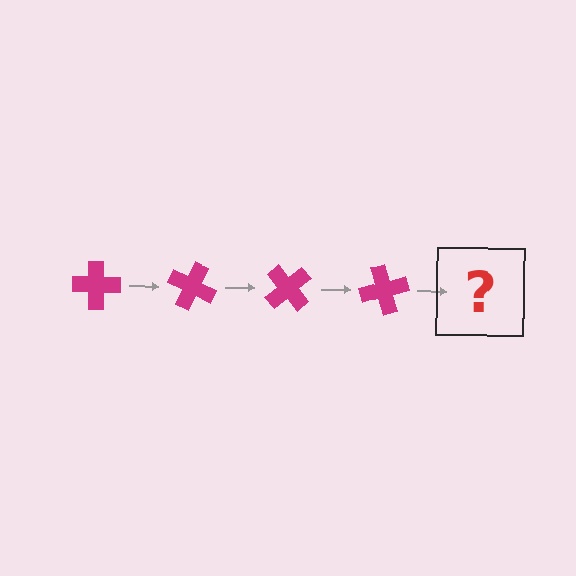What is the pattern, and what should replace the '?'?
The pattern is that the cross rotates 25 degrees each step. The '?' should be a magenta cross rotated 100 degrees.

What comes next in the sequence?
The next element should be a magenta cross rotated 100 degrees.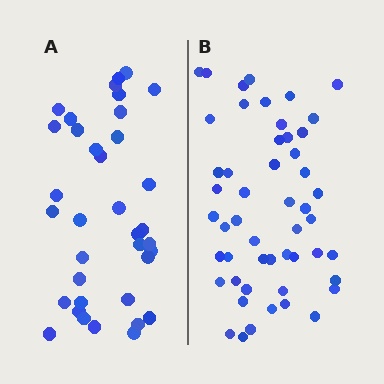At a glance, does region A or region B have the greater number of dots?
Region B (the right region) has more dots.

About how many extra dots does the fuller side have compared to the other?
Region B has approximately 15 more dots than region A.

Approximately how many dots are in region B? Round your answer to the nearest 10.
About 50 dots. (The exact count is 51, which rounds to 50.)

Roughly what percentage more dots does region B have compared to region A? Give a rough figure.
About 40% more.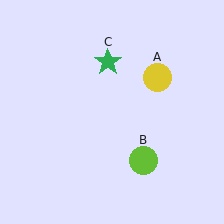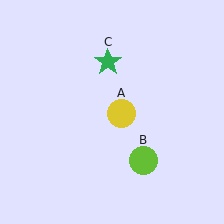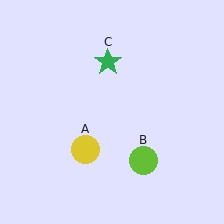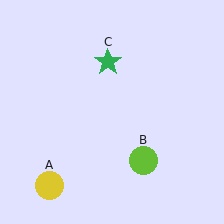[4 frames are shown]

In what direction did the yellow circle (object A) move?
The yellow circle (object A) moved down and to the left.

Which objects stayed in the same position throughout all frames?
Lime circle (object B) and green star (object C) remained stationary.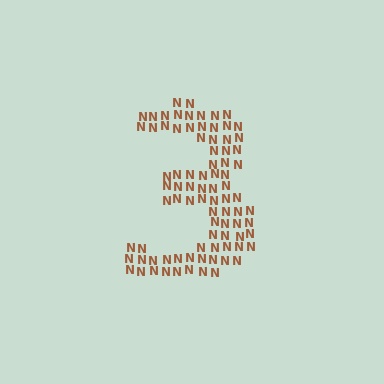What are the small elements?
The small elements are letter N's.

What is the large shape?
The large shape is the digit 3.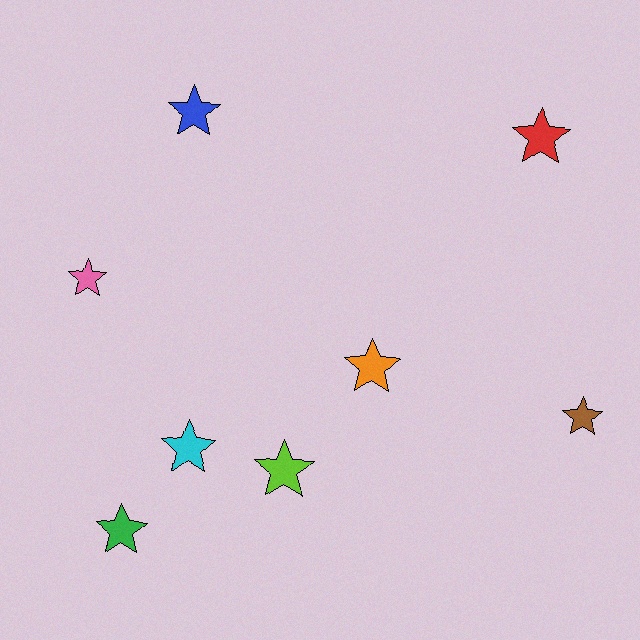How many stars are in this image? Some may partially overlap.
There are 8 stars.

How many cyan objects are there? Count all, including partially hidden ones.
There is 1 cyan object.